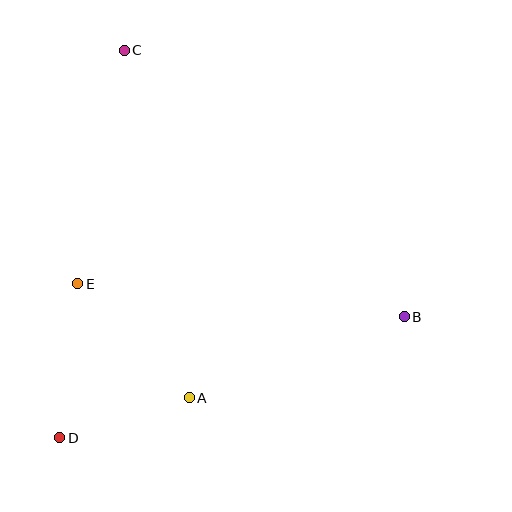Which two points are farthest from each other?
Points C and D are farthest from each other.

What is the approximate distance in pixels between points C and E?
The distance between C and E is approximately 238 pixels.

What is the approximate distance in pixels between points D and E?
The distance between D and E is approximately 155 pixels.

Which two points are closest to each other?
Points A and D are closest to each other.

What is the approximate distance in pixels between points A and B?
The distance between A and B is approximately 230 pixels.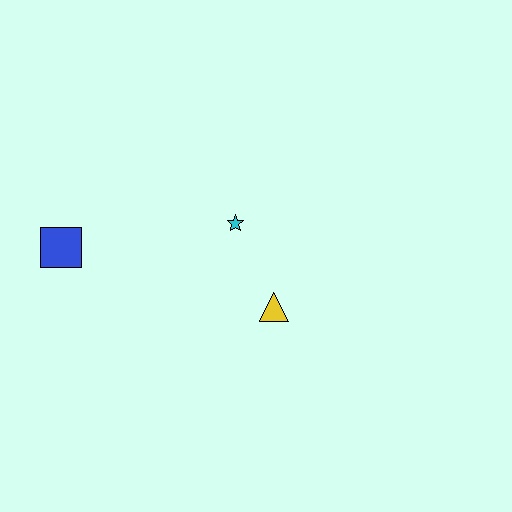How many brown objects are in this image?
There are no brown objects.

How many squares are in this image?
There is 1 square.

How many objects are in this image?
There are 3 objects.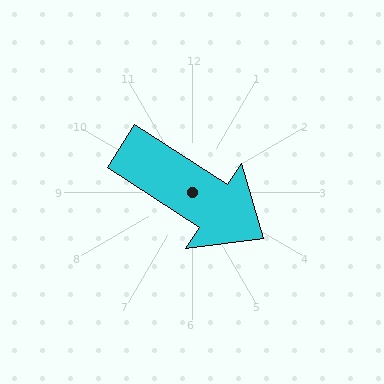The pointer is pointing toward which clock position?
Roughly 4 o'clock.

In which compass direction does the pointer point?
Southeast.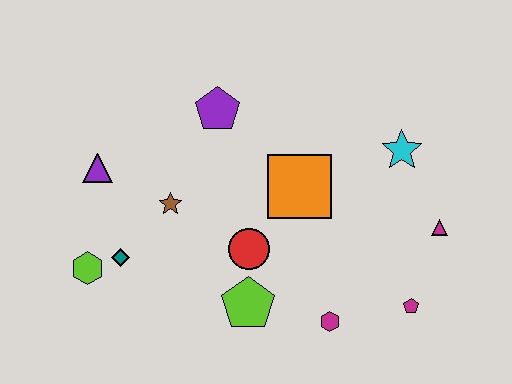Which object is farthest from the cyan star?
The lime hexagon is farthest from the cyan star.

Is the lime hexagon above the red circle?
No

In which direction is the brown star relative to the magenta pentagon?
The brown star is to the left of the magenta pentagon.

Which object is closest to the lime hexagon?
The teal diamond is closest to the lime hexagon.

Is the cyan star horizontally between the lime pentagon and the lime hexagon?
No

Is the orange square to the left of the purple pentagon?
No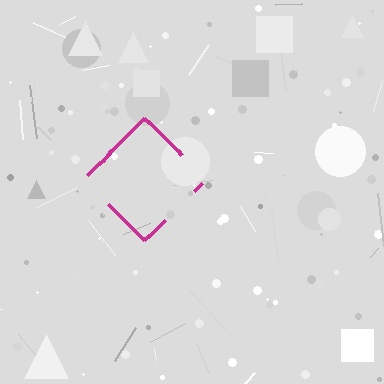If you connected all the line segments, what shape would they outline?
They would outline a diamond.